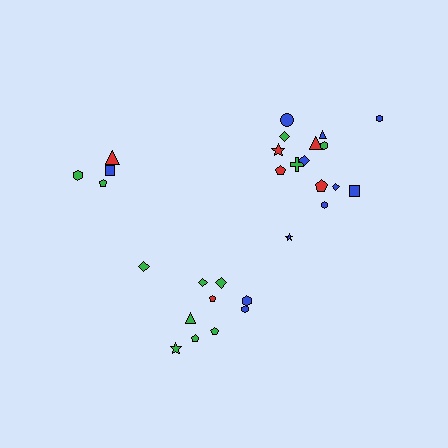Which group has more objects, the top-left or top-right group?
The top-right group.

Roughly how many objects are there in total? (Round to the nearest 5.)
Roughly 30 objects in total.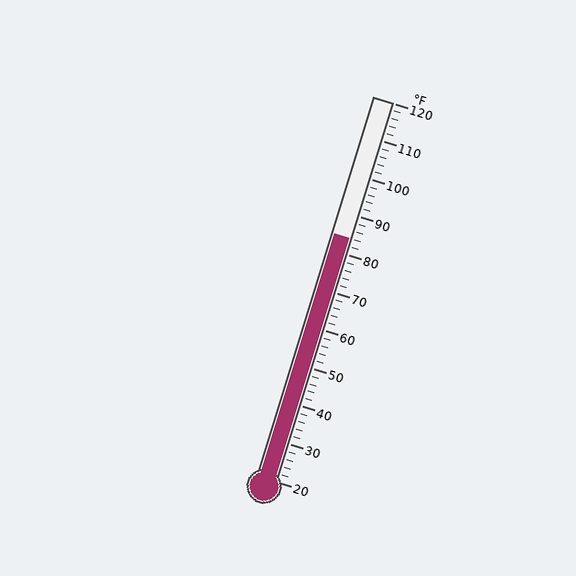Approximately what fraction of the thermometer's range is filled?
The thermometer is filled to approximately 65% of its range.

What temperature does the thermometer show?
The thermometer shows approximately 84°F.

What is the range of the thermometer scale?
The thermometer scale ranges from 20°F to 120°F.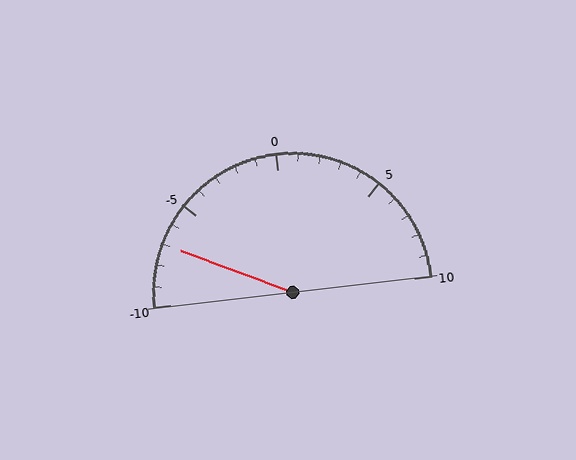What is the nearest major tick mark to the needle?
The nearest major tick mark is -5.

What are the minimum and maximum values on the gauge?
The gauge ranges from -10 to 10.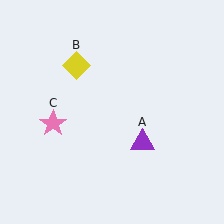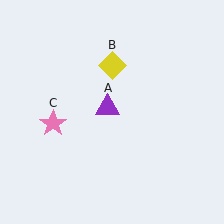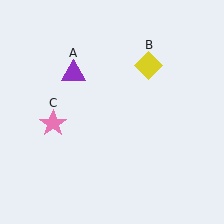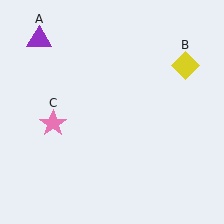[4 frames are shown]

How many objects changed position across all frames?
2 objects changed position: purple triangle (object A), yellow diamond (object B).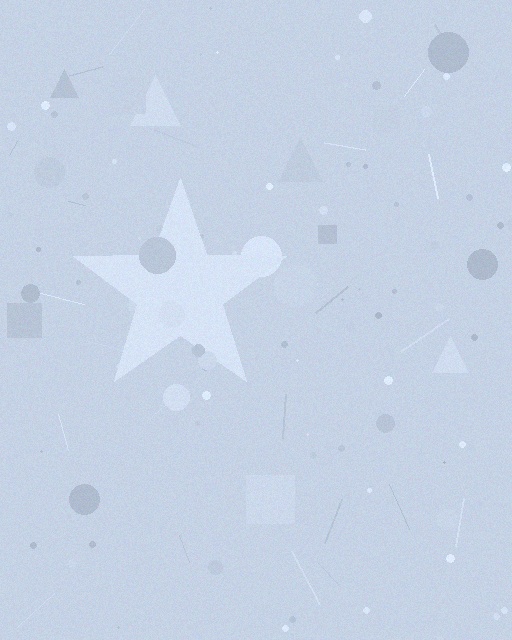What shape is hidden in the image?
A star is hidden in the image.